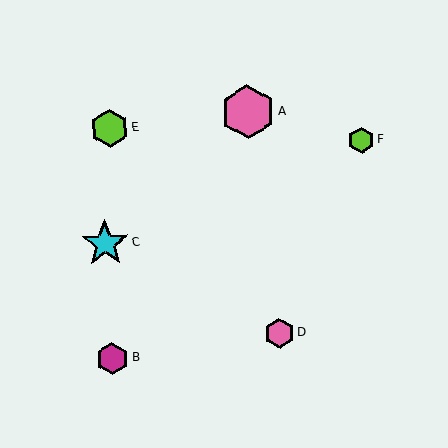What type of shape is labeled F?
Shape F is a lime hexagon.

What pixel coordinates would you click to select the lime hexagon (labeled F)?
Click at (361, 140) to select the lime hexagon F.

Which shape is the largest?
The pink hexagon (labeled A) is the largest.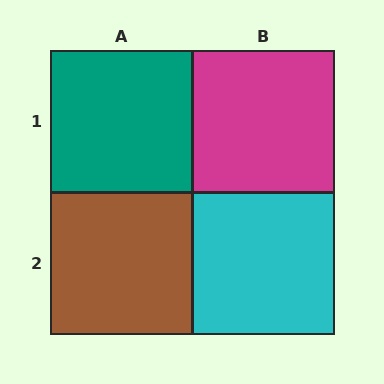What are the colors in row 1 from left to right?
Teal, magenta.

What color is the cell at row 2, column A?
Brown.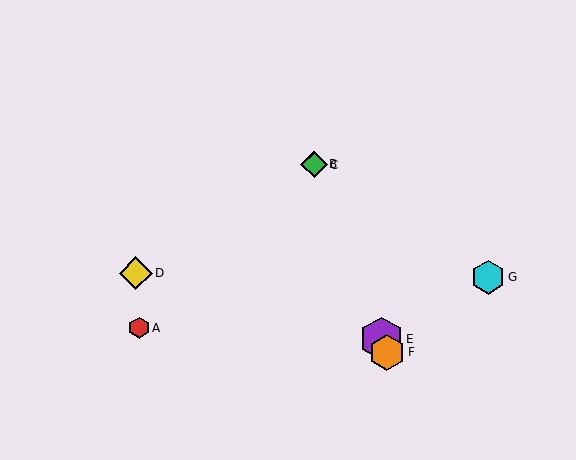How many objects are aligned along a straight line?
4 objects (B, C, E, F) are aligned along a straight line.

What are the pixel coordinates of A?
Object A is at (139, 328).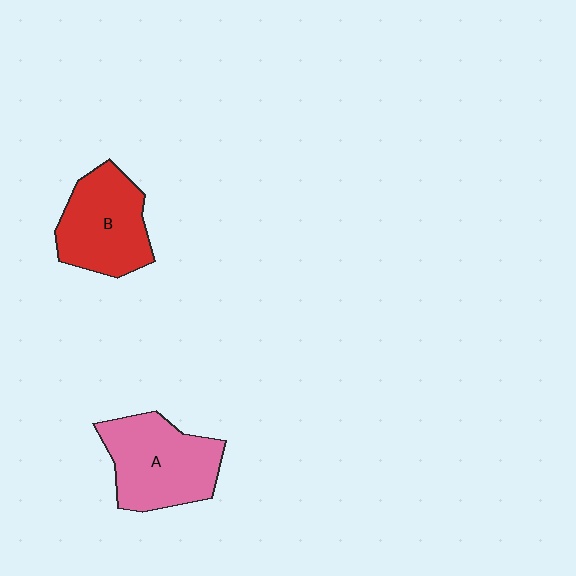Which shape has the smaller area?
Shape B (red).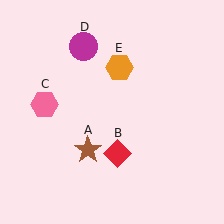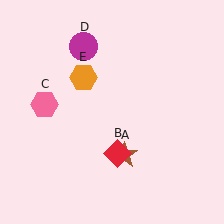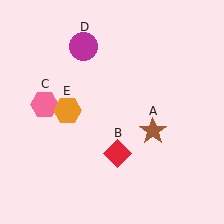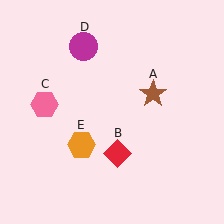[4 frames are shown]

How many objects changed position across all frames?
2 objects changed position: brown star (object A), orange hexagon (object E).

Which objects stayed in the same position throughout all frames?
Red diamond (object B) and pink hexagon (object C) and magenta circle (object D) remained stationary.